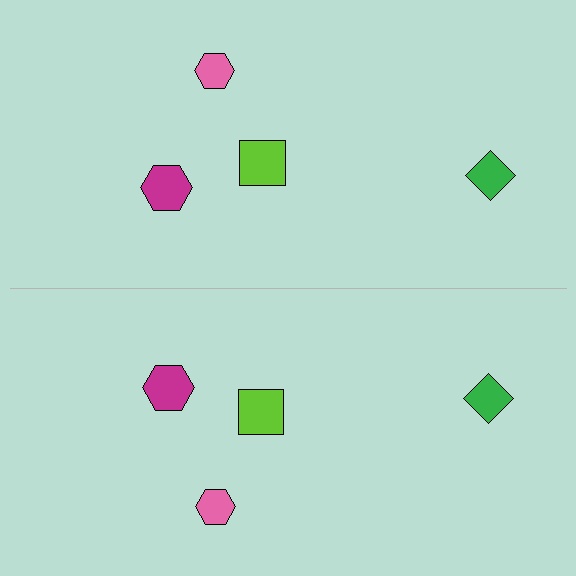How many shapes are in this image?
There are 8 shapes in this image.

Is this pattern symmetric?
Yes, this pattern has bilateral (reflection) symmetry.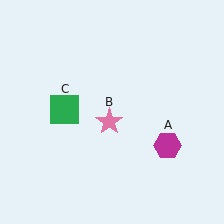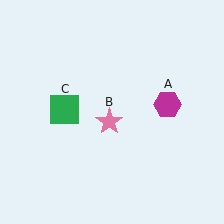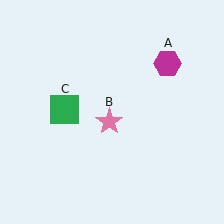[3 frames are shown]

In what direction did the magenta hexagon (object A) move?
The magenta hexagon (object A) moved up.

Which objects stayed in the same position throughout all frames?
Pink star (object B) and green square (object C) remained stationary.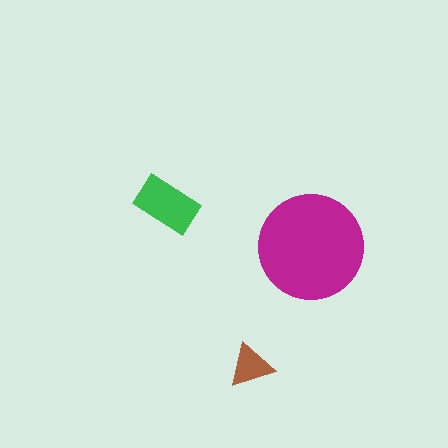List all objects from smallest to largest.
The brown triangle, the green rectangle, the magenta circle.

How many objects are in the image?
There are 3 objects in the image.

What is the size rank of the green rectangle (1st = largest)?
2nd.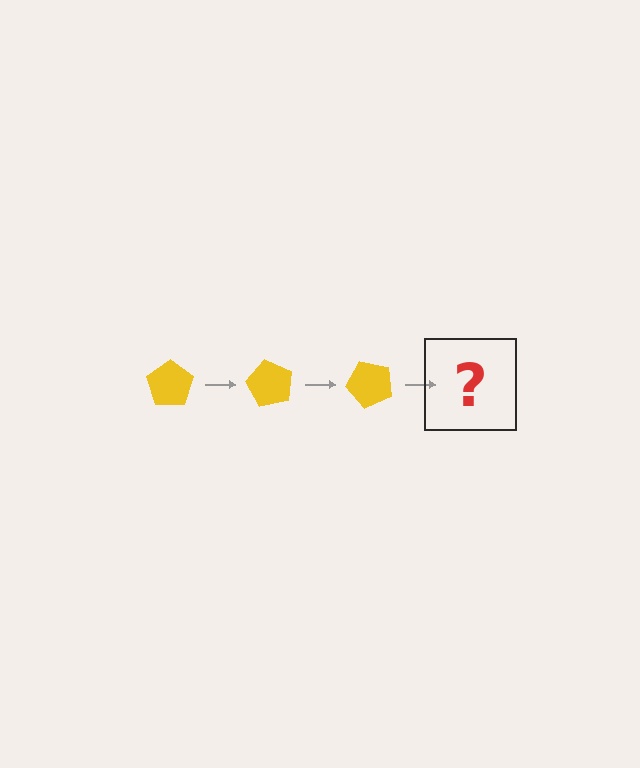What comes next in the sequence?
The next element should be a yellow pentagon rotated 180 degrees.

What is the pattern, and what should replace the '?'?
The pattern is that the pentagon rotates 60 degrees each step. The '?' should be a yellow pentagon rotated 180 degrees.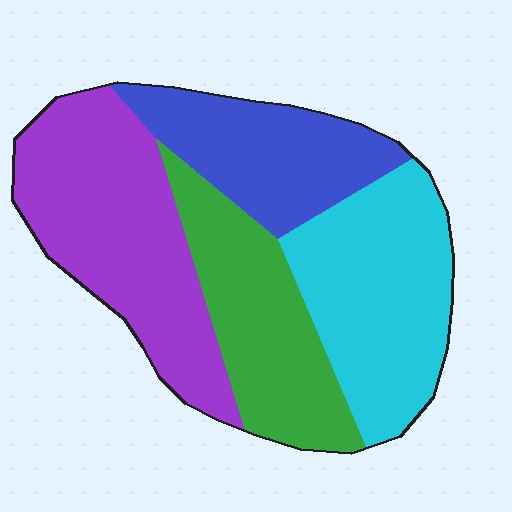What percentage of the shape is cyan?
Cyan takes up between a quarter and a half of the shape.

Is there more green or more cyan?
Cyan.